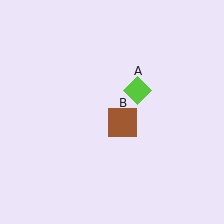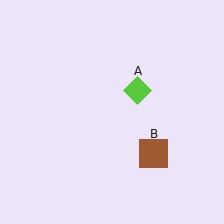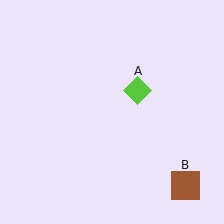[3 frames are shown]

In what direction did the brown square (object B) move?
The brown square (object B) moved down and to the right.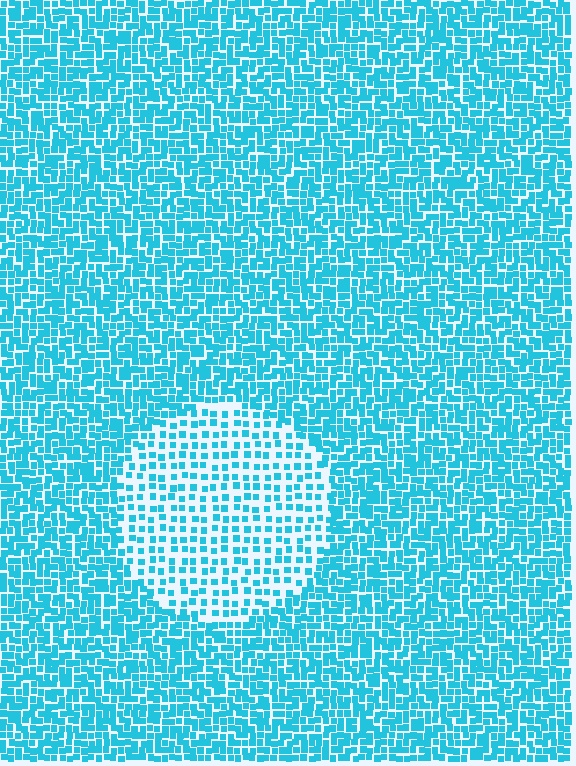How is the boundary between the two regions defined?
The boundary is defined by a change in element density (approximately 2.0x ratio). All elements are the same color, size, and shape.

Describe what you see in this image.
The image contains small cyan elements arranged at two different densities. A circle-shaped region is visible where the elements are less densely packed than the surrounding area.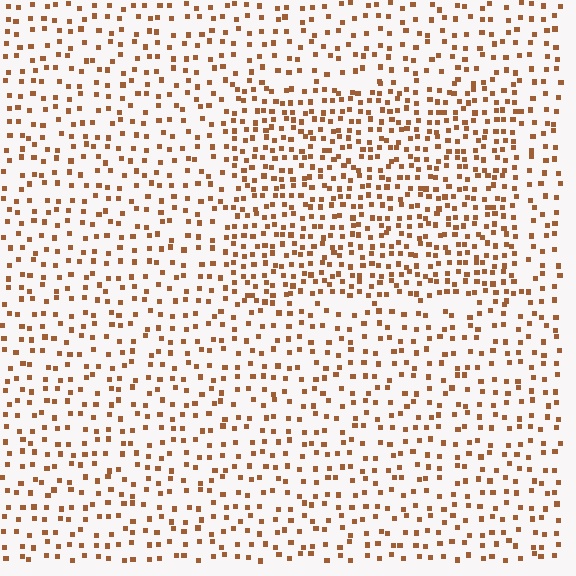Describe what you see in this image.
The image contains small brown elements arranged at two different densities. A rectangle-shaped region is visible where the elements are more densely packed than the surrounding area.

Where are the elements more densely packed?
The elements are more densely packed inside the rectangle boundary.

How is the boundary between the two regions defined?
The boundary is defined by a change in element density (approximately 1.8x ratio). All elements are the same color, size, and shape.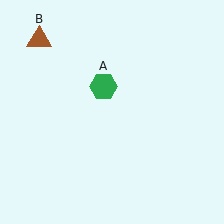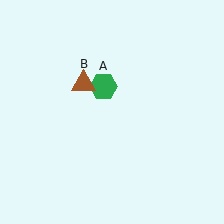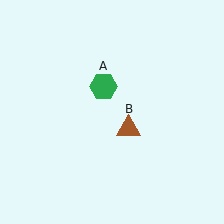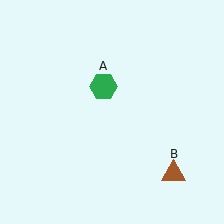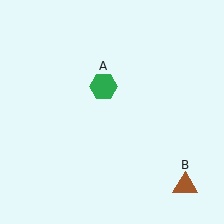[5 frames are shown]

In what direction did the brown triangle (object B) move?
The brown triangle (object B) moved down and to the right.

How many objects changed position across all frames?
1 object changed position: brown triangle (object B).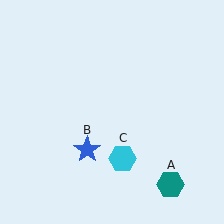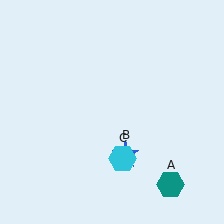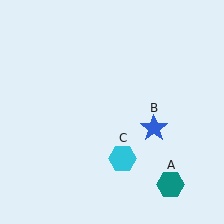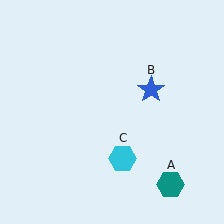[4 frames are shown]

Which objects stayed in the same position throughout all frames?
Teal hexagon (object A) and cyan hexagon (object C) remained stationary.